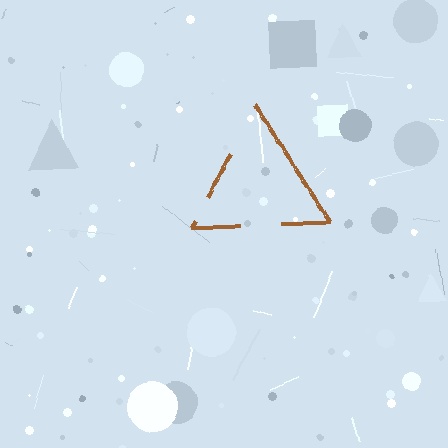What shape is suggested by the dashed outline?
The dashed outline suggests a triangle.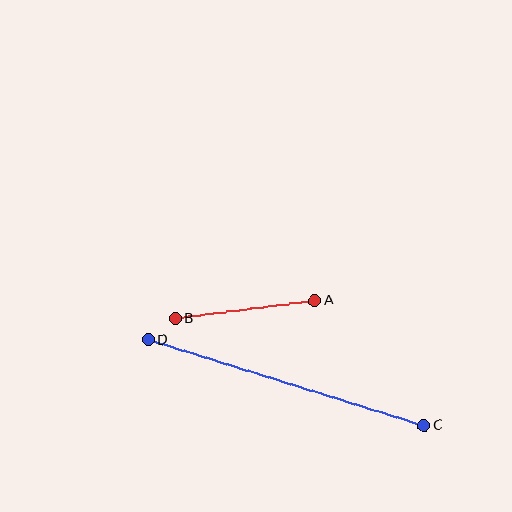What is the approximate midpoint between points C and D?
The midpoint is at approximately (286, 383) pixels.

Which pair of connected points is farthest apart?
Points C and D are farthest apart.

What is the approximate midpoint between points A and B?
The midpoint is at approximately (245, 309) pixels.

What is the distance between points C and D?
The distance is approximately 289 pixels.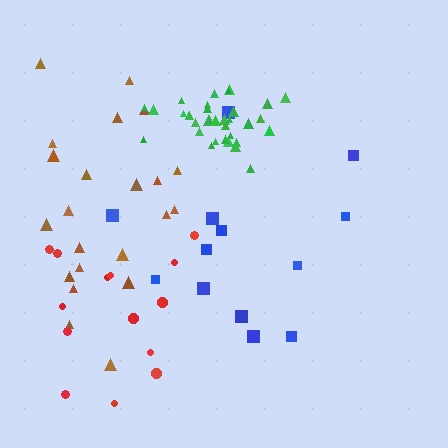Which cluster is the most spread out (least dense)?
Blue.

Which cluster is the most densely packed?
Green.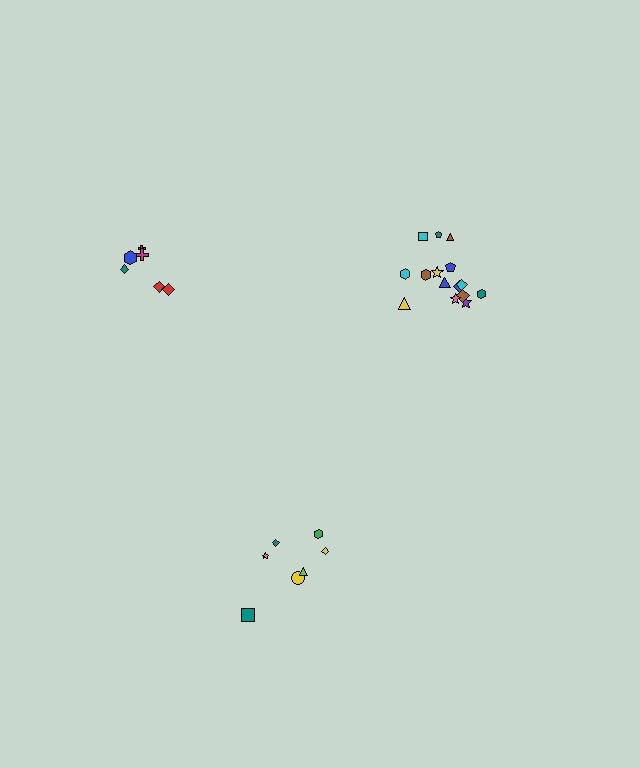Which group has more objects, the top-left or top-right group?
The top-right group.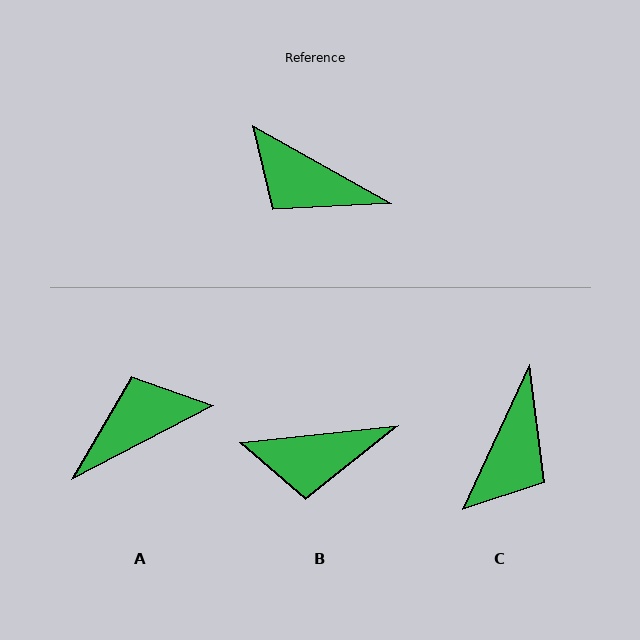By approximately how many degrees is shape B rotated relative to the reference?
Approximately 36 degrees counter-clockwise.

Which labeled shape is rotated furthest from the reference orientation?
A, about 123 degrees away.